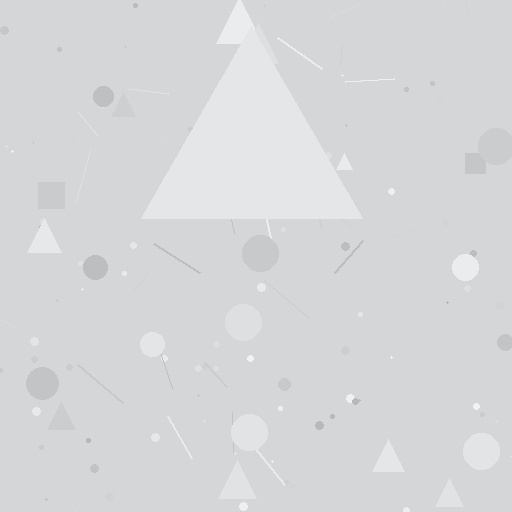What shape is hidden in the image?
A triangle is hidden in the image.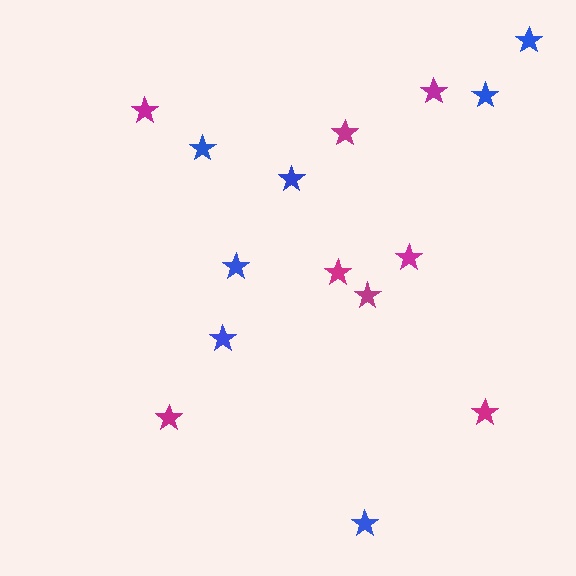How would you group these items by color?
There are 2 groups: one group of magenta stars (8) and one group of blue stars (7).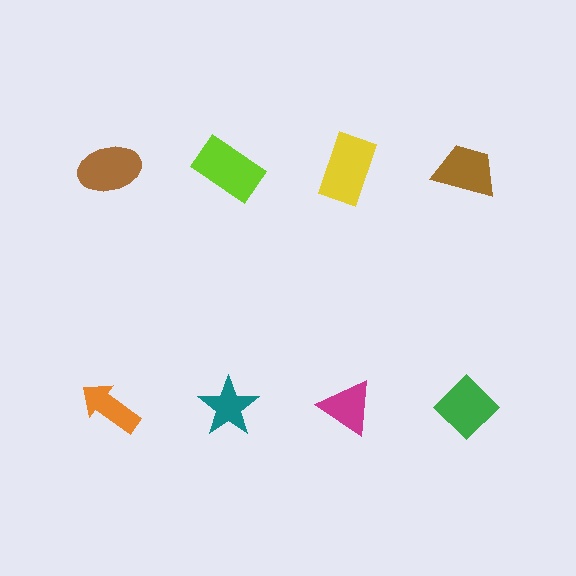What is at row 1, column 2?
A lime rectangle.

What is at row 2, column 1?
An orange arrow.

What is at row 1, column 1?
A brown ellipse.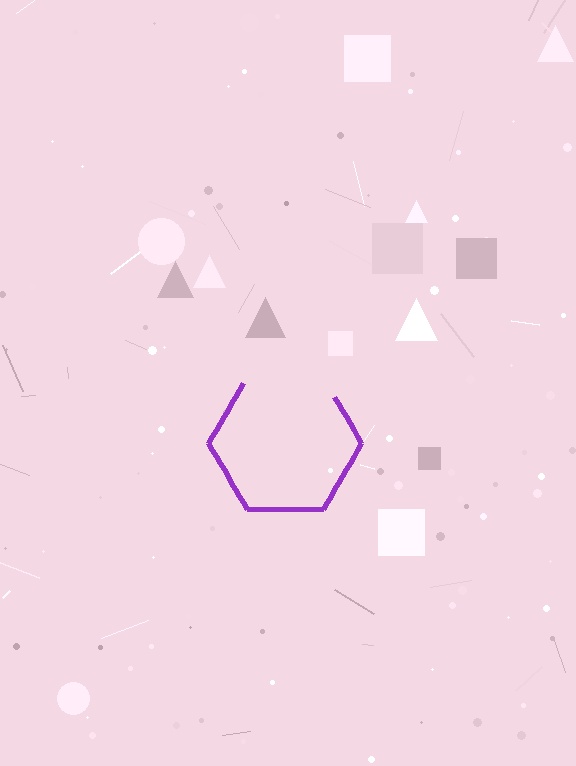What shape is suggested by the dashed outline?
The dashed outline suggests a hexagon.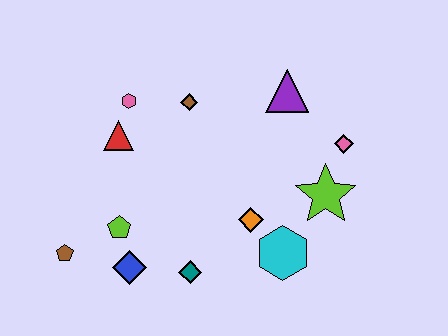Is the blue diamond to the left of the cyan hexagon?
Yes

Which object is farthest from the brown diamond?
The brown pentagon is farthest from the brown diamond.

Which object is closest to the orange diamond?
The cyan hexagon is closest to the orange diamond.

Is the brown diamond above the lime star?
Yes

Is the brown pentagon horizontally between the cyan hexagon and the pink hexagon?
No